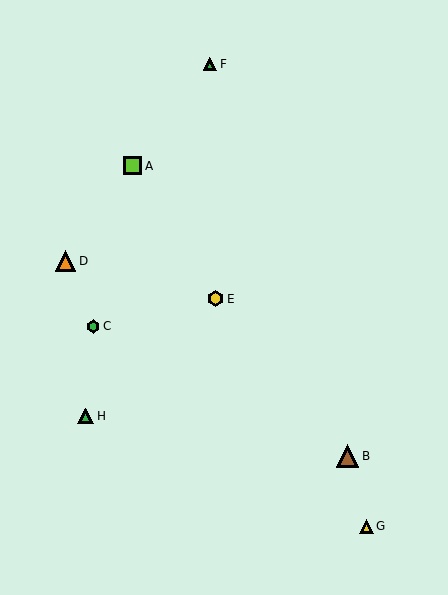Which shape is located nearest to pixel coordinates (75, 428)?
The green triangle (labeled H) at (86, 416) is nearest to that location.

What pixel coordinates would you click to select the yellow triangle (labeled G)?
Click at (366, 526) to select the yellow triangle G.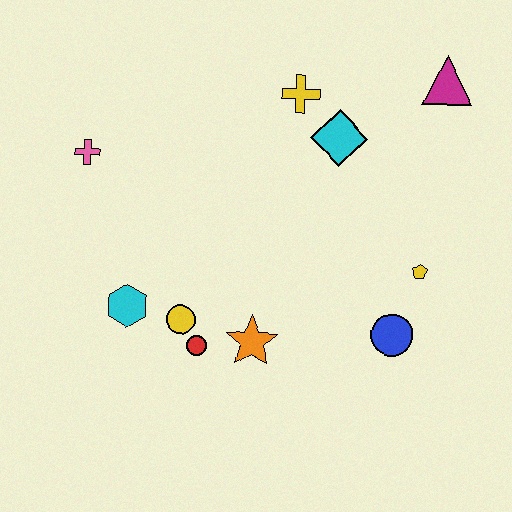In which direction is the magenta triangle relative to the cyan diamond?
The magenta triangle is to the right of the cyan diamond.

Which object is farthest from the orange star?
The magenta triangle is farthest from the orange star.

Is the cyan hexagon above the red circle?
Yes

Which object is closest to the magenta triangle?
The cyan diamond is closest to the magenta triangle.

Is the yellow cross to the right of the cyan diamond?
No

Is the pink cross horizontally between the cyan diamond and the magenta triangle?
No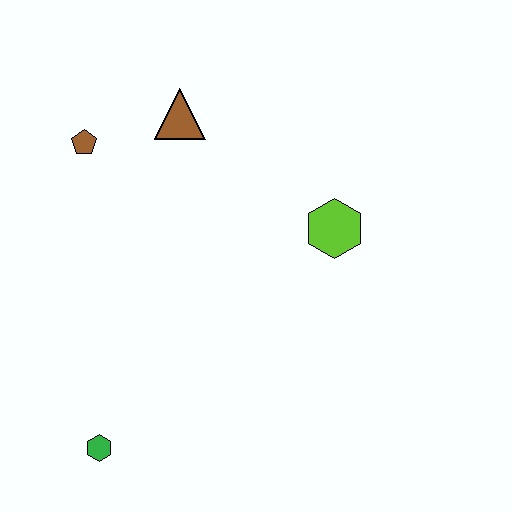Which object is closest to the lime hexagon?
The brown triangle is closest to the lime hexagon.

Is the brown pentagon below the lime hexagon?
No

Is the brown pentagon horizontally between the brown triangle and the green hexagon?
No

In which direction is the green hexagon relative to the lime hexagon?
The green hexagon is to the left of the lime hexagon.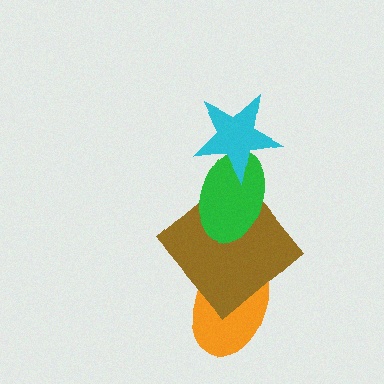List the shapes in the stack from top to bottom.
From top to bottom: the cyan star, the green ellipse, the brown diamond, the orange ellipse.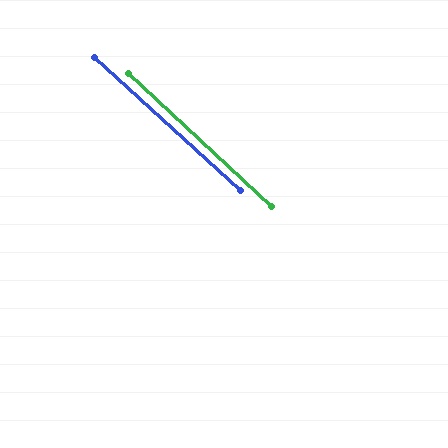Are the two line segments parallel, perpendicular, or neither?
Parallel — their directions differ by only 0.4°.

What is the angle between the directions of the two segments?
Approximately 0 degrees.